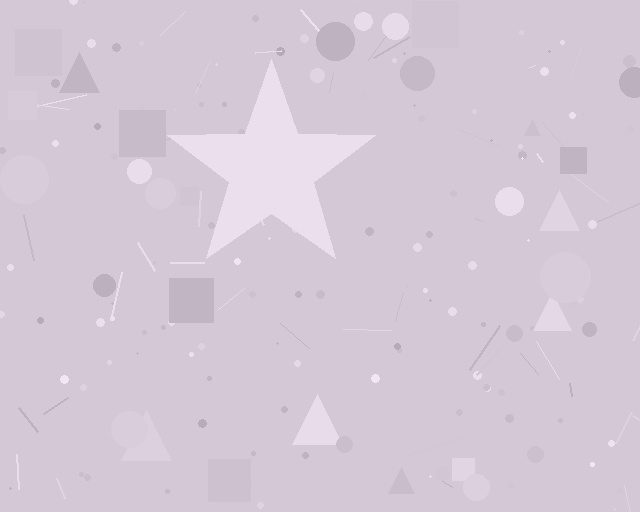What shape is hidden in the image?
A star is hidden in the image.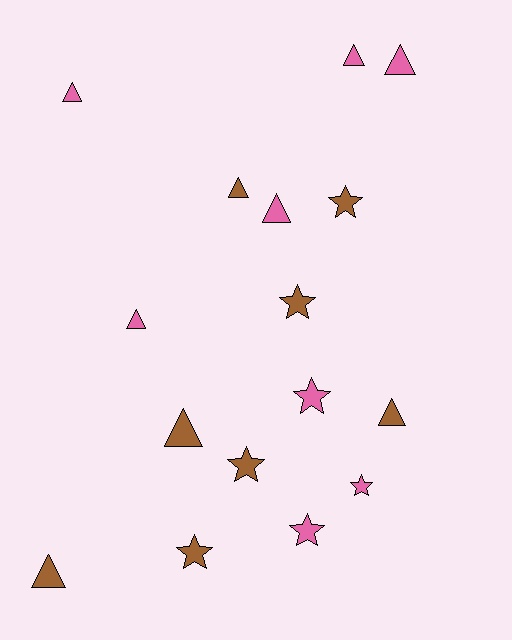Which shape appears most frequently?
Triangle, with 9 objects.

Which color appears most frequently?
Pink, with 8 objects.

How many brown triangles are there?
There are 4 brown triangles.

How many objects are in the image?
There are 16 objects.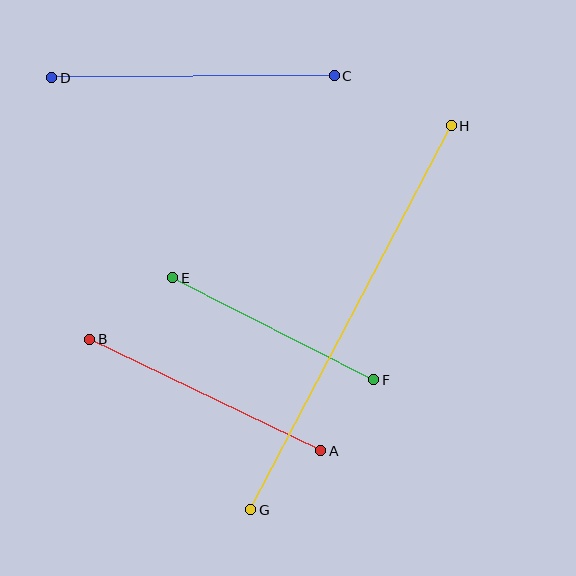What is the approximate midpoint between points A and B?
The midpoint is at approximately (205, 395) pixels.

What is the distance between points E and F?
The distance is approximately 225 pixels.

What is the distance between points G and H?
The distance is approximately 434 pixels.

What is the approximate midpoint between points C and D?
The midpoint is at approximately (193, 77) pixels.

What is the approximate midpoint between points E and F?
The midpoint is at approximately (273, 329) pixels.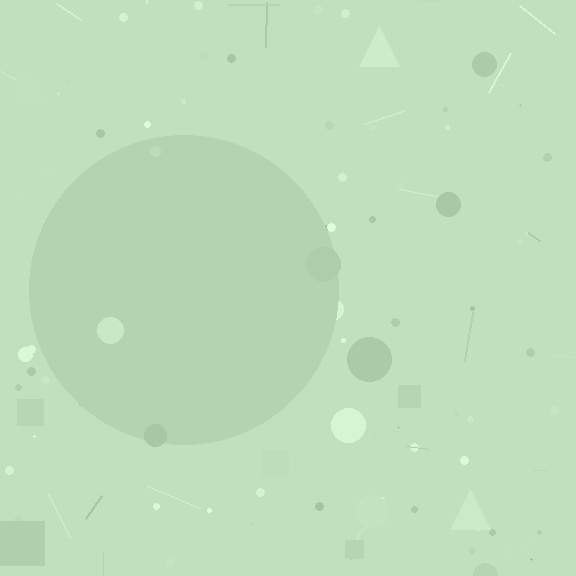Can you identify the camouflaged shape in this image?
The camouflaged shape is a circle.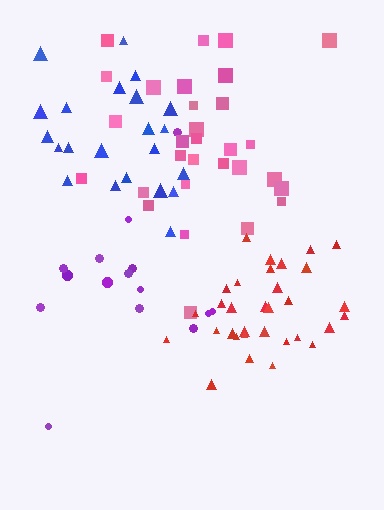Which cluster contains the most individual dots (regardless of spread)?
Red (32).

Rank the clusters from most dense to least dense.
red, pink, blue, purple.